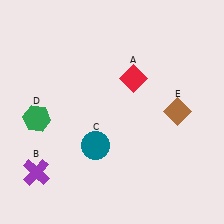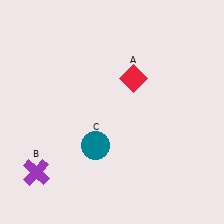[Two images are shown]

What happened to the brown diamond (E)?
The brown diamond (E) was removed in Image 2. It was in the top-right area of Image 1.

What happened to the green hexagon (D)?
The green hexagon (D) was removed in Image 2. It was in the bottom-left area of Image 1.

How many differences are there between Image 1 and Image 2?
There are 2 differences between the two images.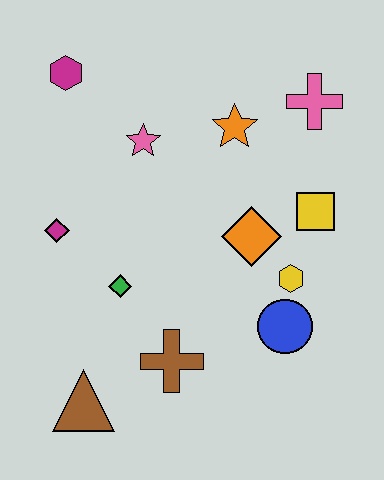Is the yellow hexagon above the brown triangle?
Yes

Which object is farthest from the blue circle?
The magenta hexagon is farthest from the blue circle.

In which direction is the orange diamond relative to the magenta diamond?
The orange diamond is to the right of the magenta diamond.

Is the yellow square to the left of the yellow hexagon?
No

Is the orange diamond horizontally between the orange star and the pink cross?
Yes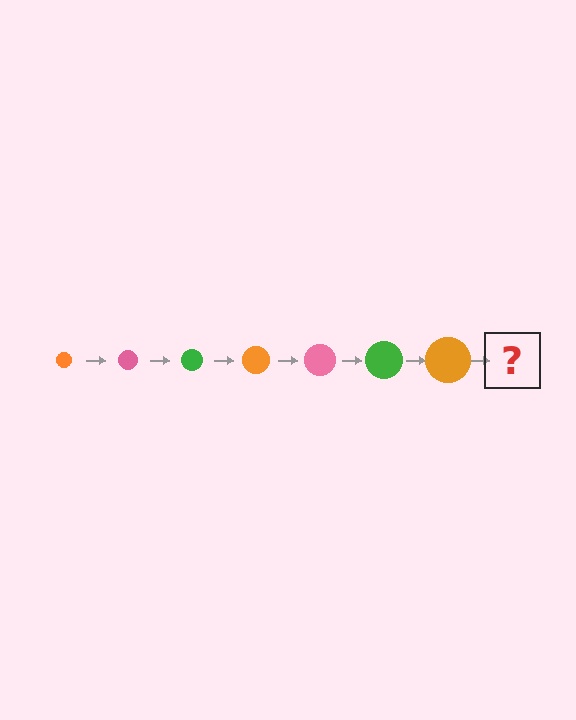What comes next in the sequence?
The next element should be a pink circle, larger than the previous one.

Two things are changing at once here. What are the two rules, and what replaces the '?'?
The two rules are that the circle grows larger each step and the color cycles through orange, pink, and green. The '?' should be a pink circle, larger than the previous one.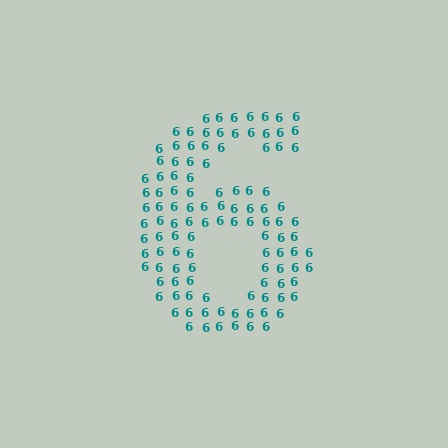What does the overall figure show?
The overall figure shows the digit 6.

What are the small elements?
The small elements are digit 6's.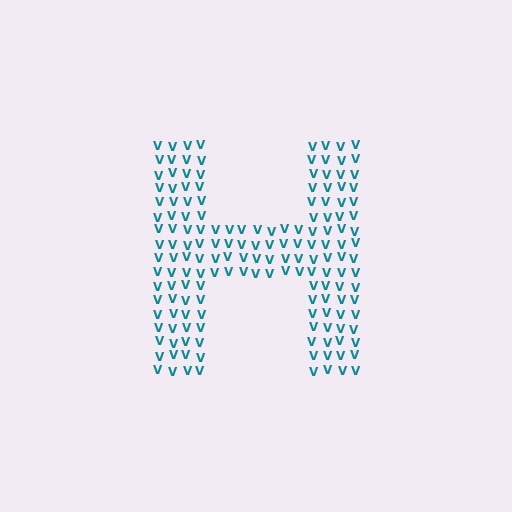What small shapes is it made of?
It is made of small letter V's.